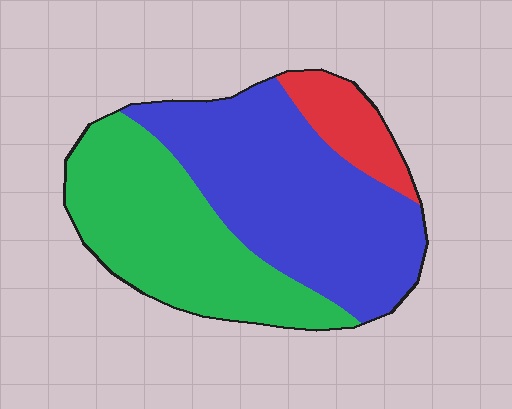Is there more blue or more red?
Blue.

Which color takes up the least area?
Red, at roughly 10%.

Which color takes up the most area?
Blue, at roughly 50%.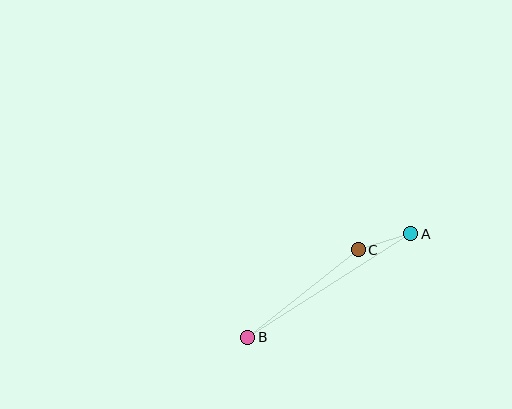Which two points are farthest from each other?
Points A and B are farthest from each other.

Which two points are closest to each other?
Points A and C are closest to each other.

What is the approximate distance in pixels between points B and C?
The distance between B and C is approximately 141 pixels.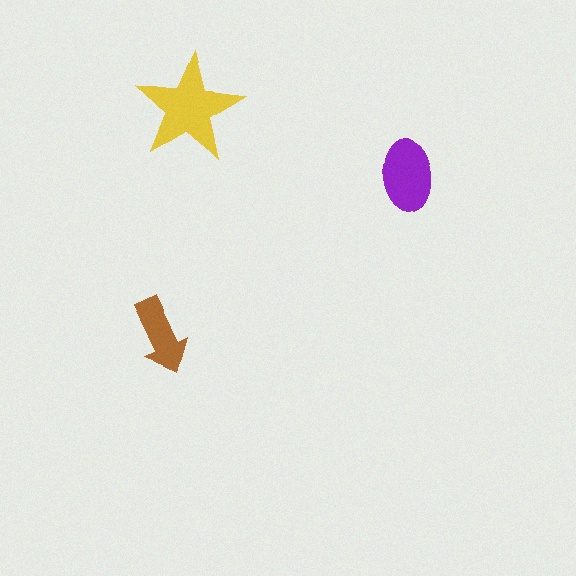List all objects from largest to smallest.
The yellow star, the purple ellipse, the brown arrow.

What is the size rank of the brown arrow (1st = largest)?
3rd.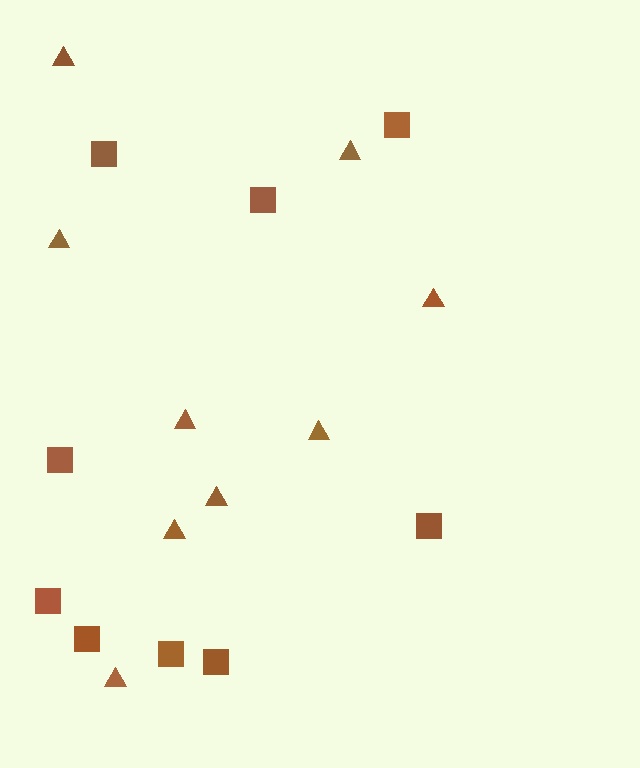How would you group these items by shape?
There are 2 groups: one group of triangles (9) and one group of squares (9).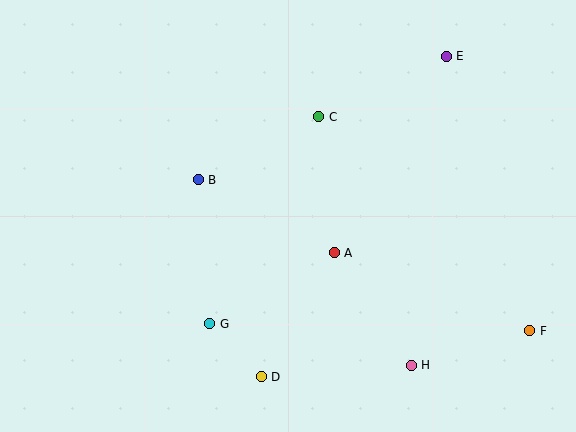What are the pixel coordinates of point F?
Point F is at (530, 331).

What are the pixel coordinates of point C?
Point C is at (319, 117).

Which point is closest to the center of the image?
Point A at (334, 253) is closest to the center.